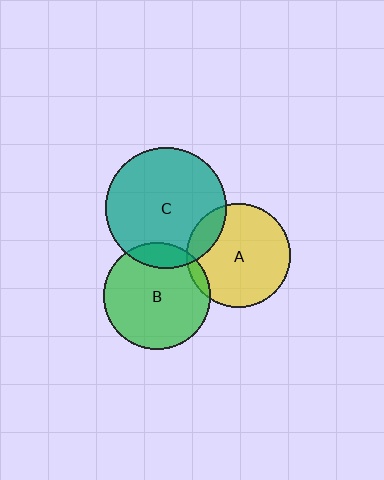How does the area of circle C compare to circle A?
Approximately 1.4 times.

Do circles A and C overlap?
Yes.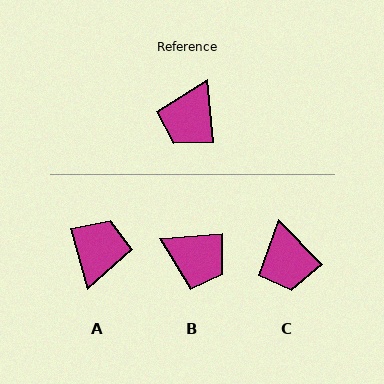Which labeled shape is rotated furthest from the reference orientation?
A, about 170 degrees away.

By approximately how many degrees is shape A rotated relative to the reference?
Approximately 170 degrees clockwise.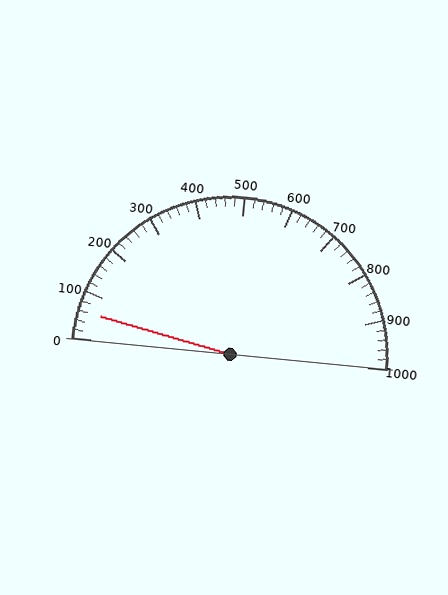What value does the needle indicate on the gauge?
The needle indicates approximately 60.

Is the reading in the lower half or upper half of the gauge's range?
The reading is in the lower half of the range (0 to 1000).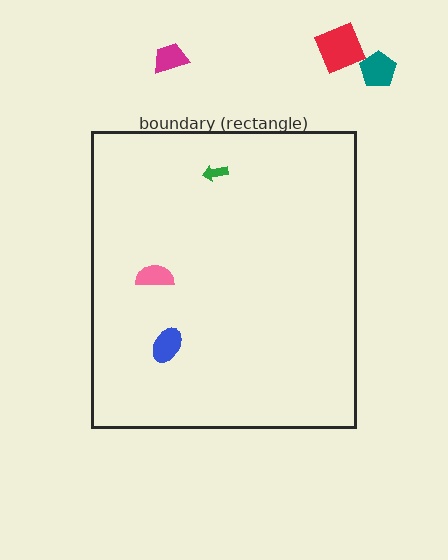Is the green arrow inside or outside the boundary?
Inside.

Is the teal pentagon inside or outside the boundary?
Outside.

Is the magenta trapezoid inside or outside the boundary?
Outside.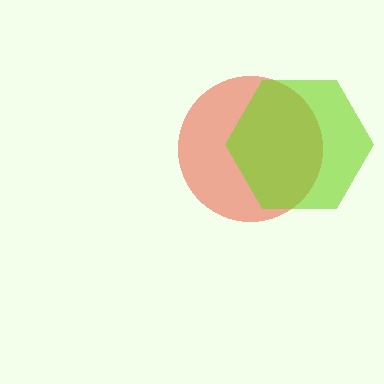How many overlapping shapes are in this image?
There are 2 overlapping shapes in the image.